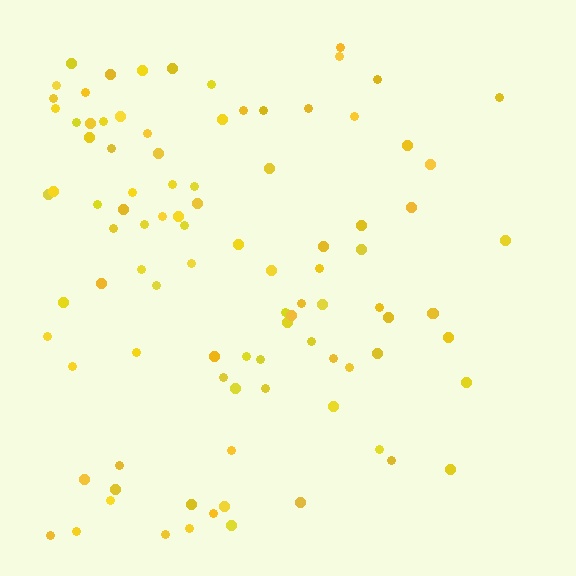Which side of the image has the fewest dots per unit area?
The right.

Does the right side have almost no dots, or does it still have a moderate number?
Still a moderate number, just noticeably fewer than the left.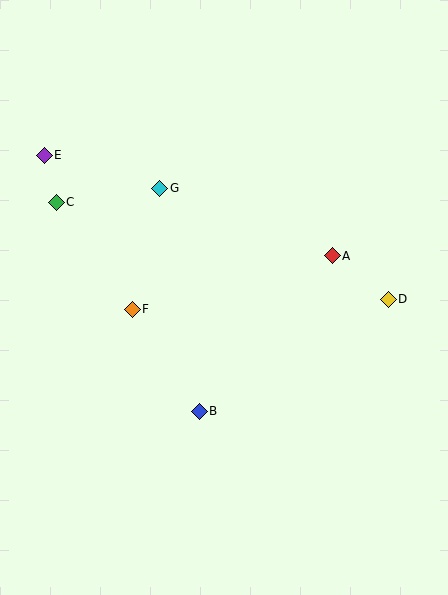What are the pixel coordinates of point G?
Point G is at (160, 188).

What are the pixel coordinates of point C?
Point C is at (56, 202).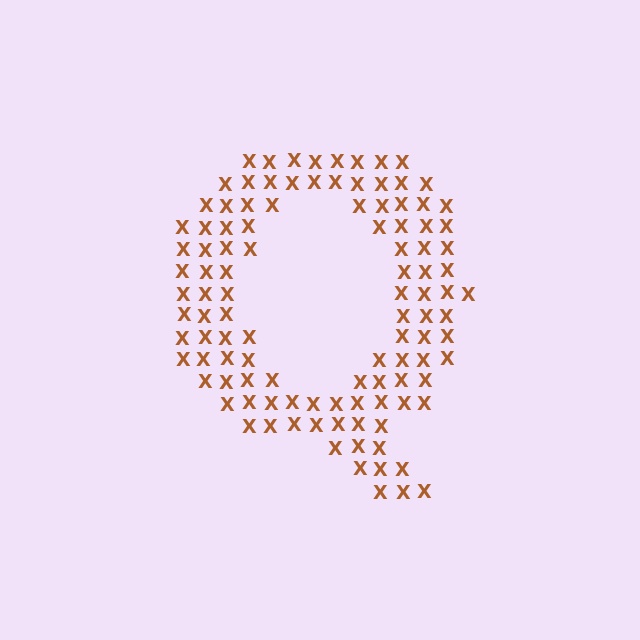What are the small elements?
The small elements are letter X's.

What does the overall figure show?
The overall figure shows the letter Q.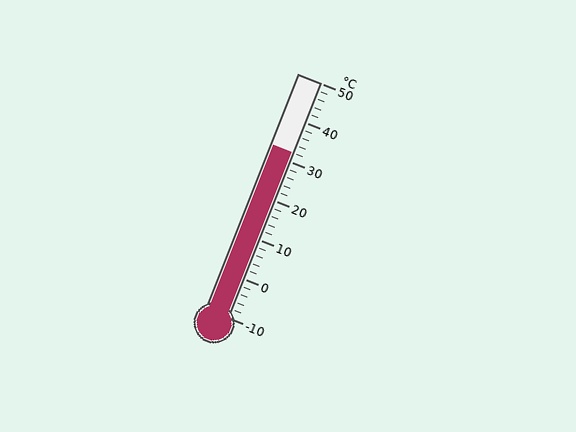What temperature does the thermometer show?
The thermometer shows approximately 32°C.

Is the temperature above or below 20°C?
The temperature is above 20°C.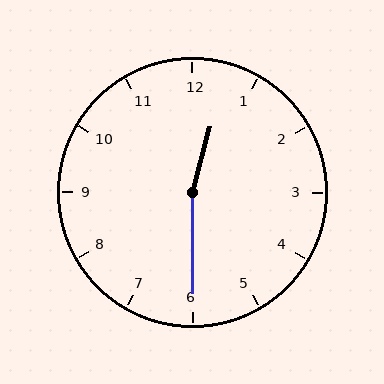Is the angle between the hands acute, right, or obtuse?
It is obtuse.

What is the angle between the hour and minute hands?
Approximately 165 degrees.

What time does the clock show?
12:30.